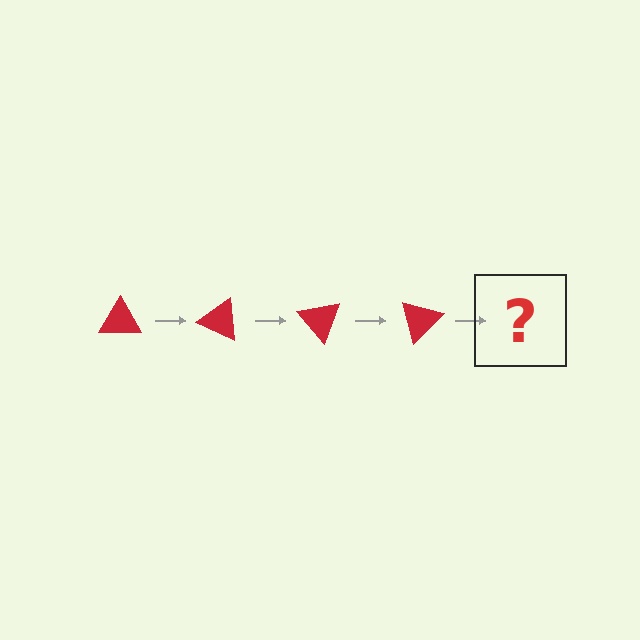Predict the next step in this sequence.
The next step is a red triangle rotated 100 degrees.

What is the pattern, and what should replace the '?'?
The pattern is that the triangle rotates 25 degrees each step. The '?' should be a red triangle rotated 100 degrees.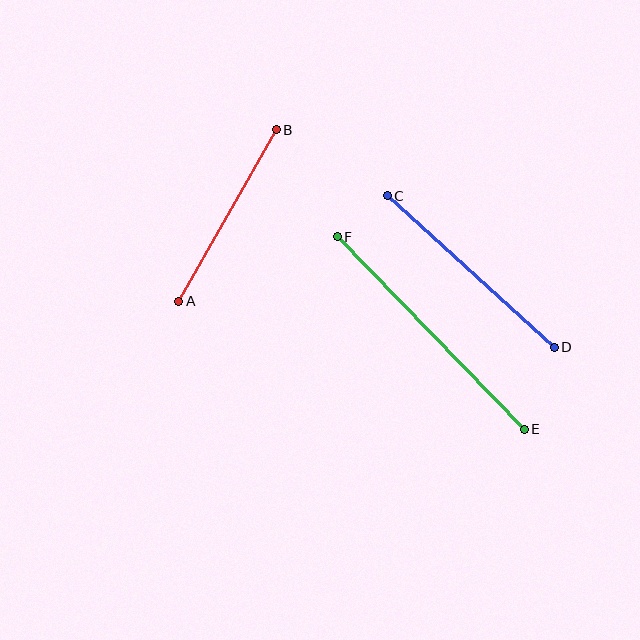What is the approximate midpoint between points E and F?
The midpoint is at approximately (431, 333) pixels.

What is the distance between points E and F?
The distance is approximately 268 pixels.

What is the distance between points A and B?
The distance is approximately 197 pixels.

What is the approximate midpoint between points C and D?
The midpoint is at approximately (471, 271) pixels.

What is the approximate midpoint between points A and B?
The midpoint is at approximately (228, 215) pixels.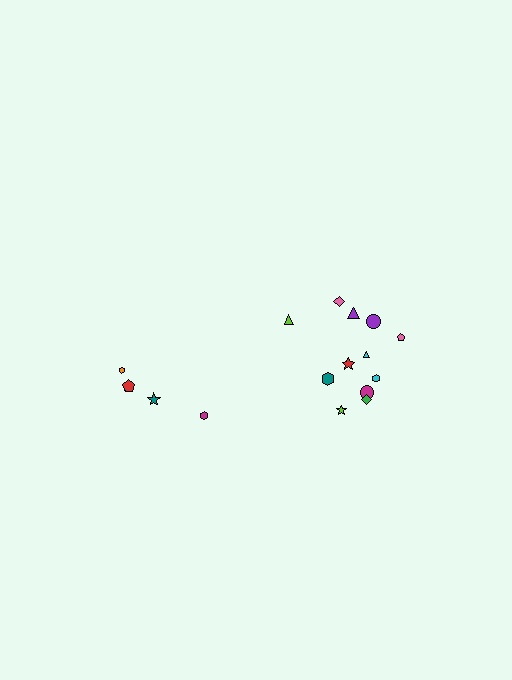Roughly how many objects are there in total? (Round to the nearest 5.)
Roughly 15 objects in total.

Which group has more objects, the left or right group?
The right group.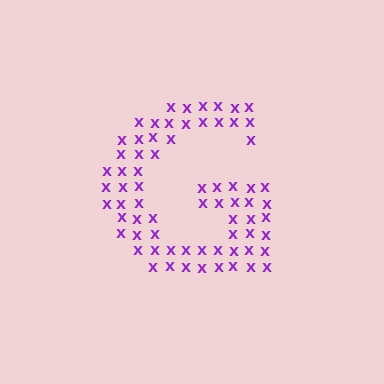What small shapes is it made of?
It is made of small letter X's.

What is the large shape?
The large shape is the letter G.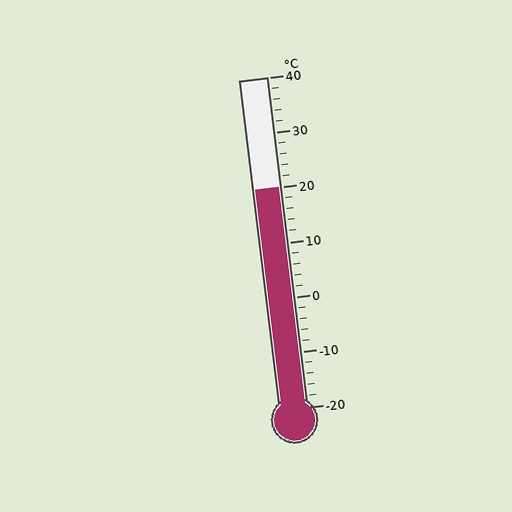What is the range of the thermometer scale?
The thermometer scale ranges from -20°C to 40°C.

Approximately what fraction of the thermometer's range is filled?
The thermometer is filled to approximately 65% of its range.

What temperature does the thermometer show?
The thermometer shows approximately 20°C.